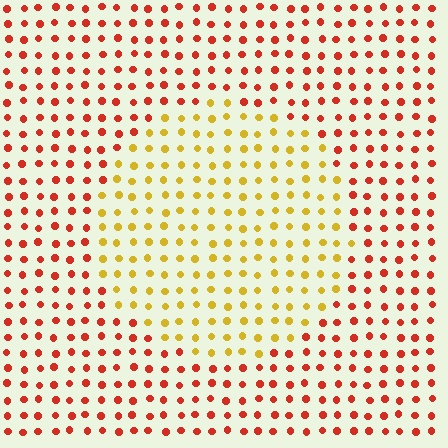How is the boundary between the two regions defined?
The boundary is defined purely by a slight shift in hue (about 46 degrees). Spacing, size, and orientation are identical on both sides.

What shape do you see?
I see a circle.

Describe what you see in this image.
The image is filled with small red elements in a uniform arrangement. A circle-shaped region is visible where the elements are tinted to a slightly different hue, forming a subtle color boundary.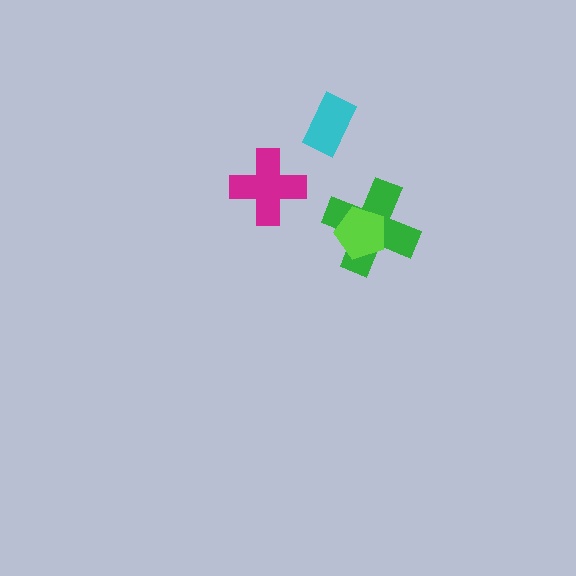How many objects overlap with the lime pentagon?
1 object overlaps with the lime pentagon.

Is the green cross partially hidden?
Yes, it is partially covered by another shape.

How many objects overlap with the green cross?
1 object overlaps with the green cross.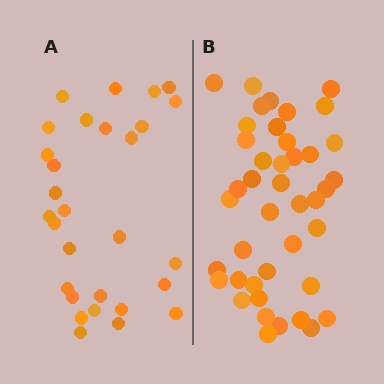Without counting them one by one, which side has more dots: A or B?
Region B (the right region) has more dots.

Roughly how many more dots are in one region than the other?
Region B has approximately 15 more dots than region A.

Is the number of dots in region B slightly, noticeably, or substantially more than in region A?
Region B has noticeably more, but not dramatically so. The ratio is roughly 1.4 to 1.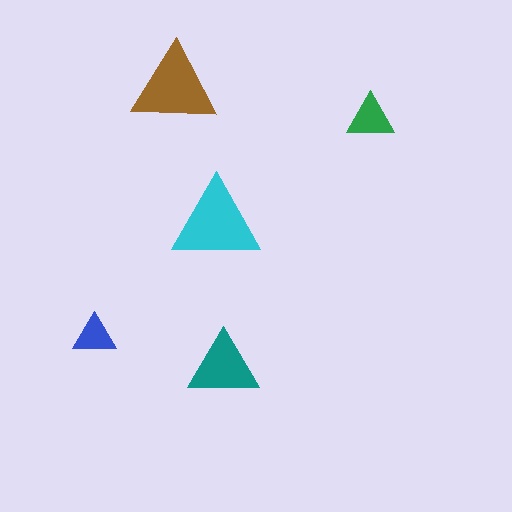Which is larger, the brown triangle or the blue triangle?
The brown one.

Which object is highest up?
The brown triangle is topmost.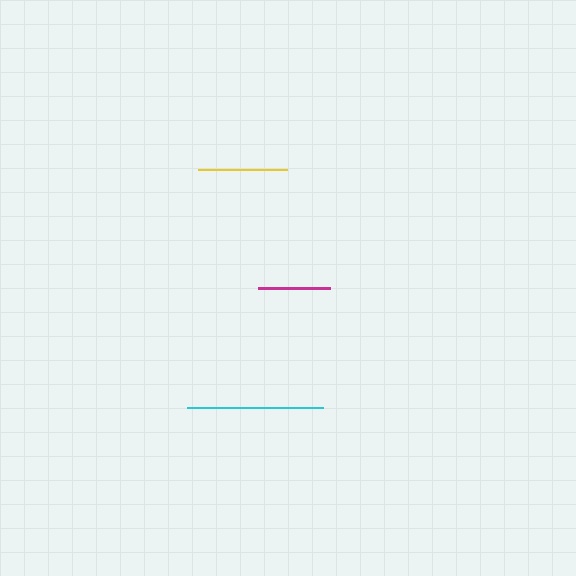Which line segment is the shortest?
The magenta line is the shortest at approximately 72 pixels.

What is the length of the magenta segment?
The magenta segment is approximately 72 pixels long.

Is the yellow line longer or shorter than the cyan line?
The cyan line is longer than the yellow line.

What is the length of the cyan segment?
The cyan segment is approximately 136 pixels long.